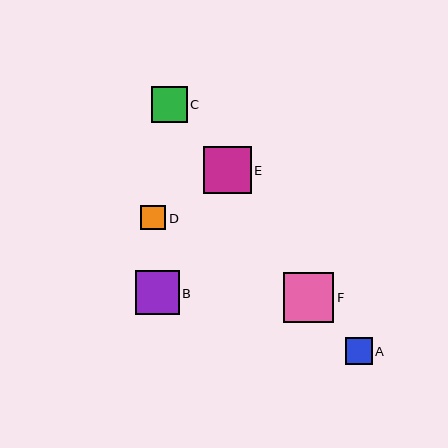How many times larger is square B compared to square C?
Square B is approximately 1.2 times the size of square C.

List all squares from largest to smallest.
From largest to smallest: F, E, B, C, A, D.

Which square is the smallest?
Square D is the smallest with a size of approximately 25 pixels.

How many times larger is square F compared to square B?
Square F is approximately 1.2 times the size of square B.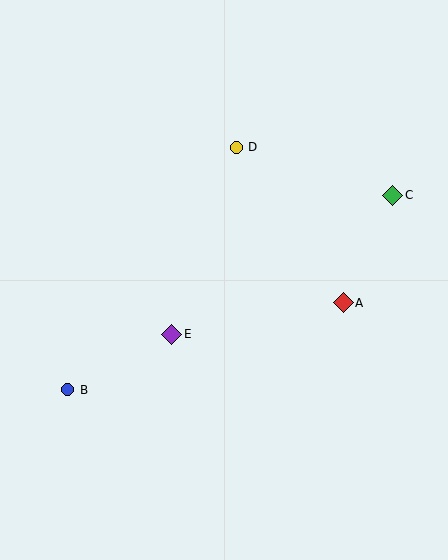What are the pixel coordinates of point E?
Point E is at (172, 334).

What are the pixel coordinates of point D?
Point D is at (236, 147).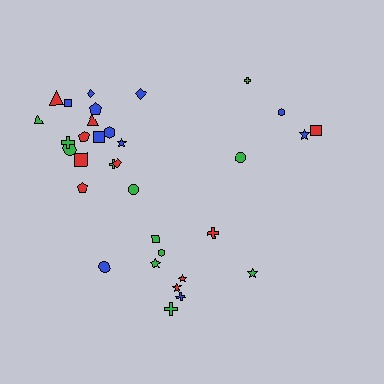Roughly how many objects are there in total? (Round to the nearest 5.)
Roughly 35 objects in total.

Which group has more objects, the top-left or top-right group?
The top-left group.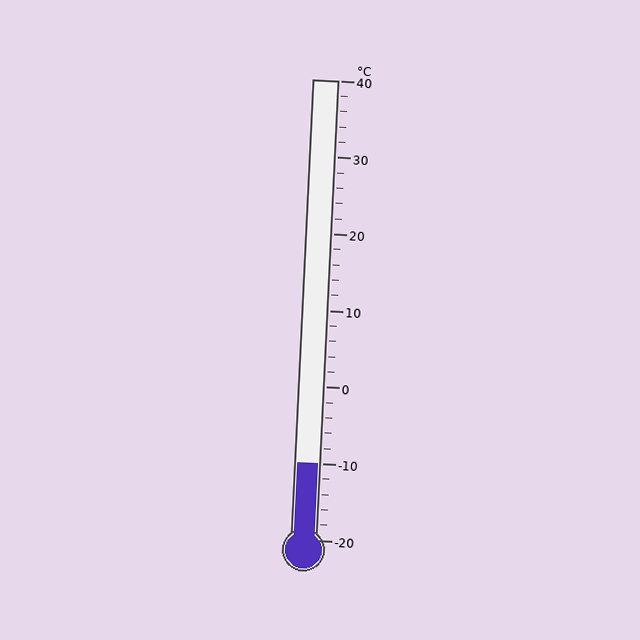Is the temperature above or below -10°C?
The temperature is at -10°C.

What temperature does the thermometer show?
The thermometer shows approximately -10°C.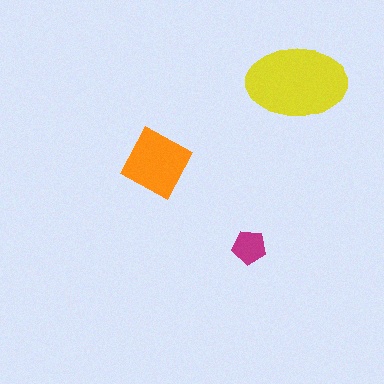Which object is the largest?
The yellow ellipse.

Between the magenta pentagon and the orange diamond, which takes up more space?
The orange diamond.